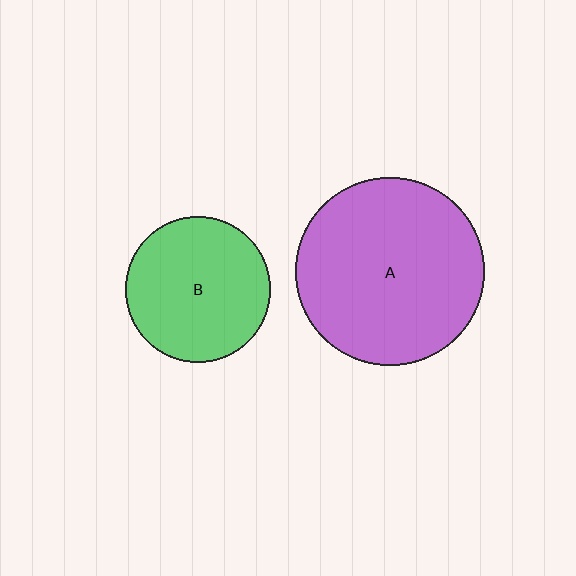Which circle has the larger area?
Circle A (purple).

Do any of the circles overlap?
No, none of the circles overlap.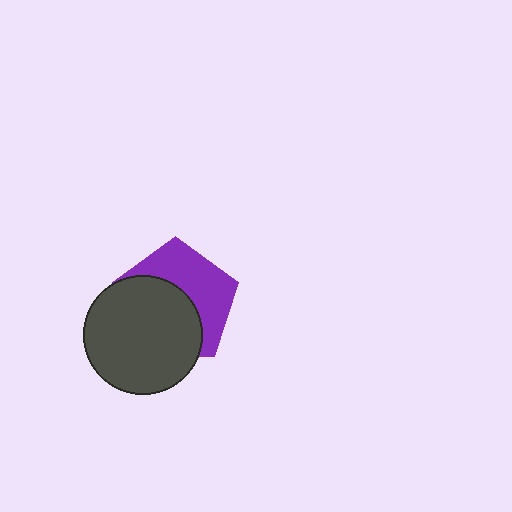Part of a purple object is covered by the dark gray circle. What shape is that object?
It is a pentagon.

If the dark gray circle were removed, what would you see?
You would see the complete purple pentagon.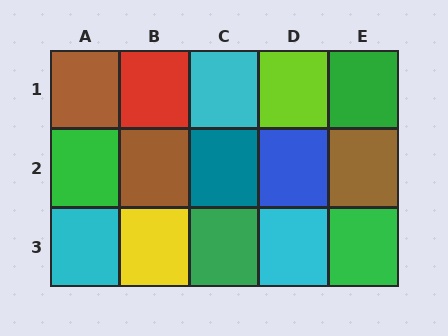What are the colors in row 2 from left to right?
Green, brown, teal, blue, brown.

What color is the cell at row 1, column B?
Red.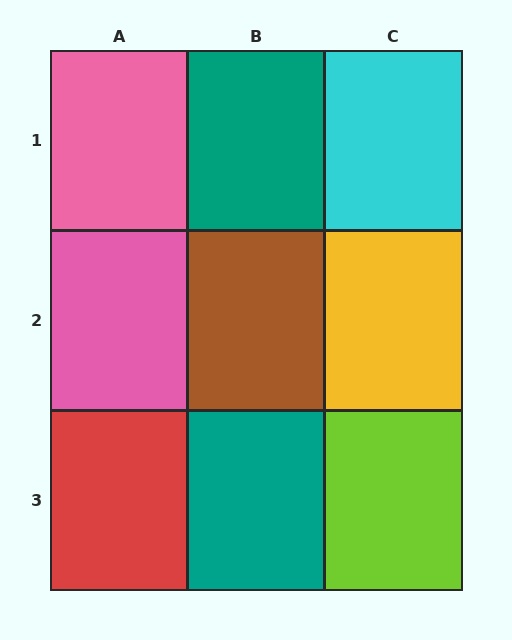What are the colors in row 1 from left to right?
Pink, teal, cyan.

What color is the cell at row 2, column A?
Pink.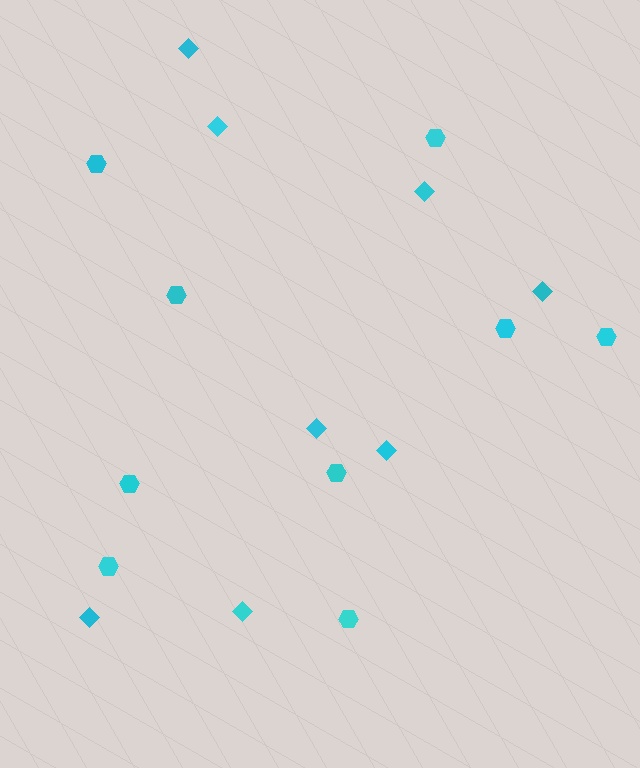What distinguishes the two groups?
There are 2 groups: one group of diamonds (8) and one group of hexagons (9).